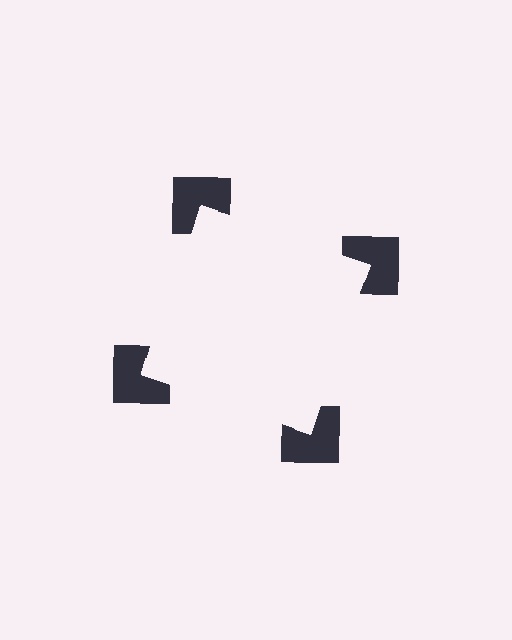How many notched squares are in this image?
There are 4 — one at each vertex of the illusory square.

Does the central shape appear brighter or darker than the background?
It typically appears slightly brighter than the background, even though no actual brightness change is drawn.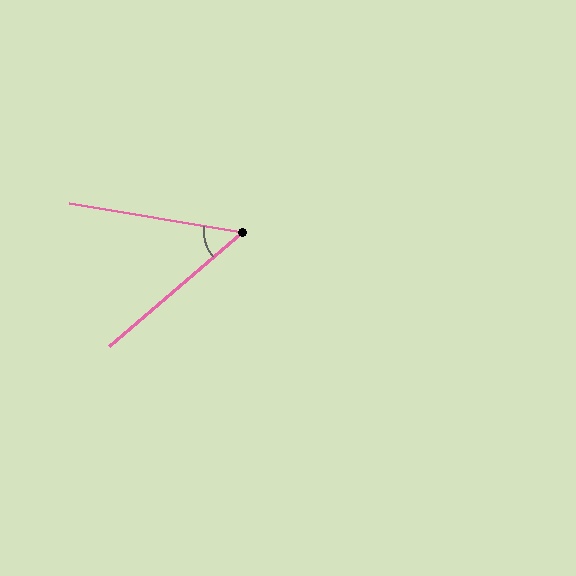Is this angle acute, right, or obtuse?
It is acute.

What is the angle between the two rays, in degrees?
Approximately 50 degrees.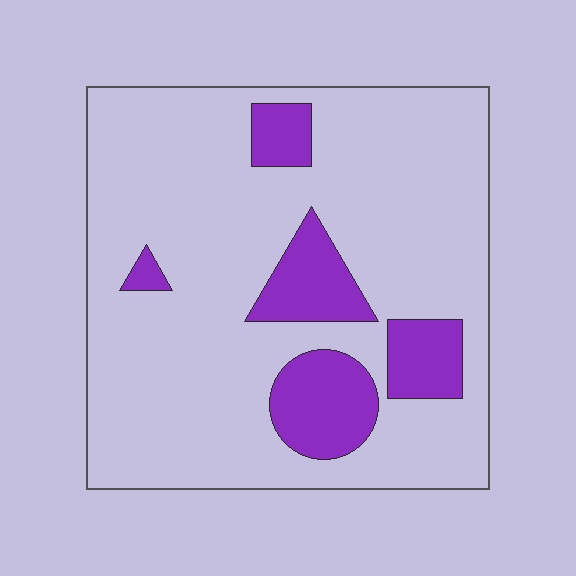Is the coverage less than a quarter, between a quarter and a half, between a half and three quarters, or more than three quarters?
Less than a quarter.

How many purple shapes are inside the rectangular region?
5.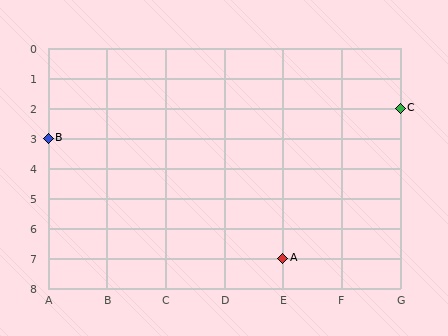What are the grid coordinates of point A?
Point A is at grid coordinates (E, 7).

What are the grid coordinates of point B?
Point B is at grid coordinates (A, 3).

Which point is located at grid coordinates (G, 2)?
Point C is at (G, 2).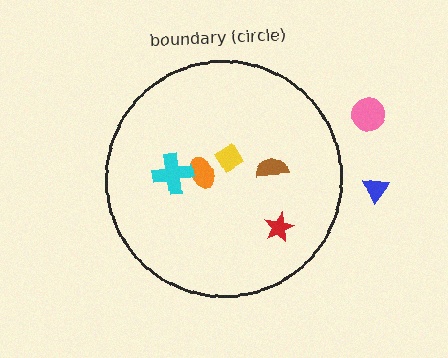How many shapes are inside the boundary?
5 inside, 2 outside.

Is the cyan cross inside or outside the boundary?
Inside.